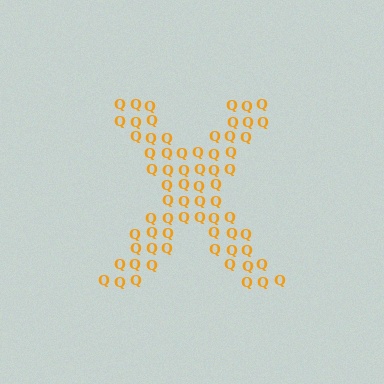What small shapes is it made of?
It is made of small letter Q's.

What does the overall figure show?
The overall figure shows the letter X.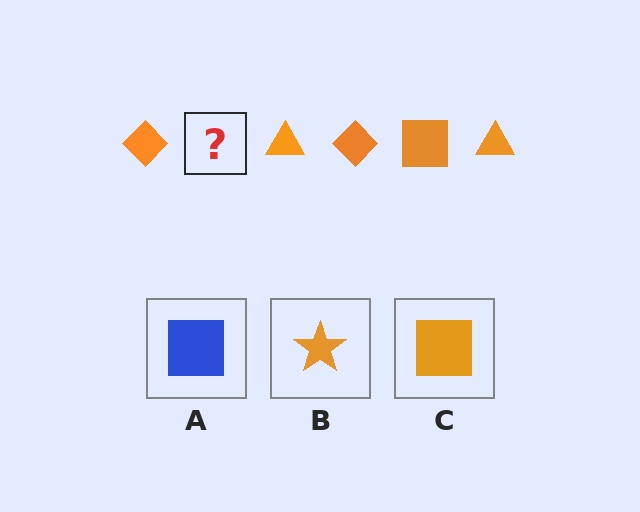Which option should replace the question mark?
Option C.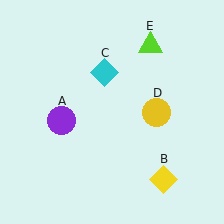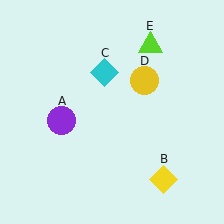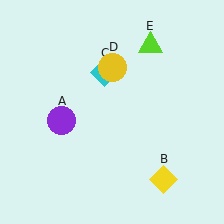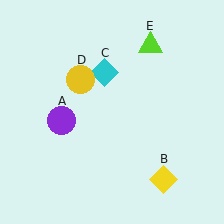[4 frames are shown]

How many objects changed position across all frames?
1 object changed position: yellow circle (object D).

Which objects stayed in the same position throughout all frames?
Purple circle (object A) and yellow diamond (object B) and cyan diamond (object C) and lime triangle (object E) remained stationary.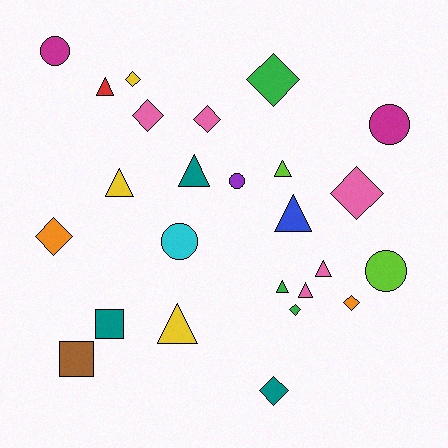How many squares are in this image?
There are 2 squares.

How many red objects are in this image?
There is 1 red object.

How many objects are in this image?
There are 25 objects.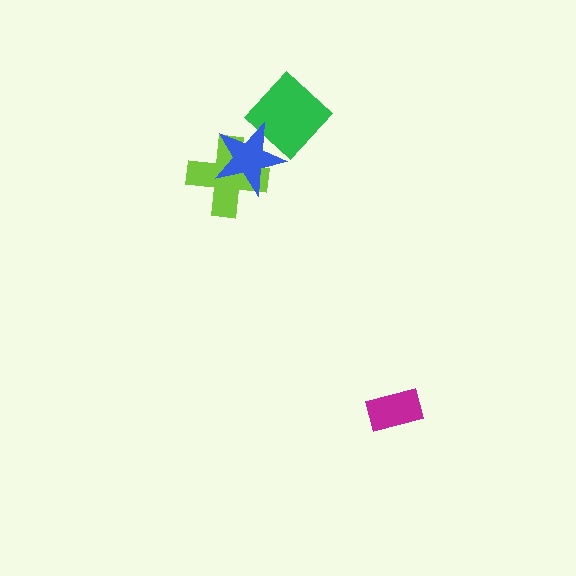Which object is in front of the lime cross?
The blue star is in front of the lime cross.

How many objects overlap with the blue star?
2 objects overlap with the blue star.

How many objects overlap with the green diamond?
1 object overlaps with the green diamond.